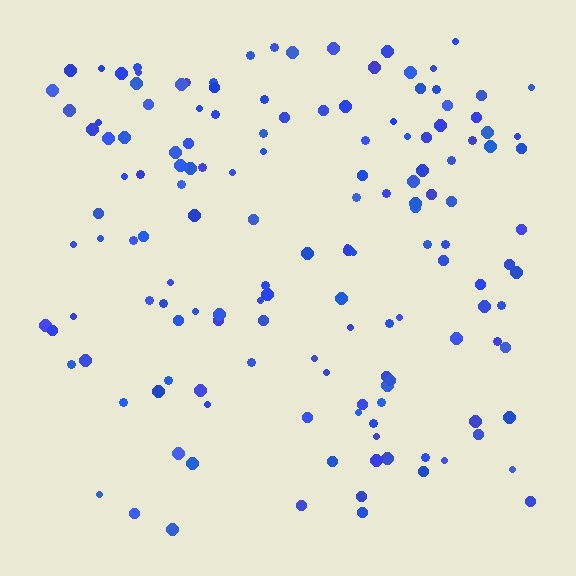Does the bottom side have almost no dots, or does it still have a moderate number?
Still a moderate number, just noticeably fewer than the top.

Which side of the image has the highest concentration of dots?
The top.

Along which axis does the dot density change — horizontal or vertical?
Vertical.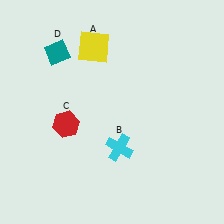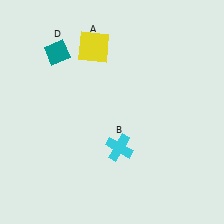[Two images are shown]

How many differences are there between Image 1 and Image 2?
There is 1 difference between the two images.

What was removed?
The red hexagon (C) was removed in Image 2.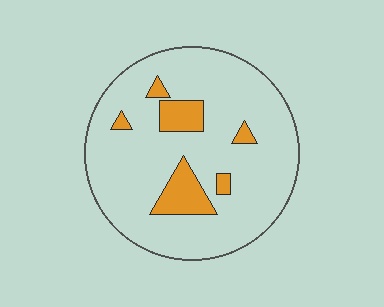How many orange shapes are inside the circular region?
6.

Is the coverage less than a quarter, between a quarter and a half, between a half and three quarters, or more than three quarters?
Less than a quarter.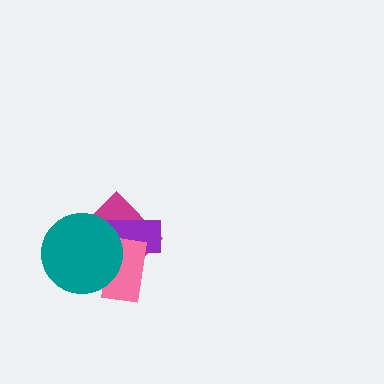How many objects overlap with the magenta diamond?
3 objects overlap with the magenta diamond.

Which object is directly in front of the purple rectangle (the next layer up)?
The pink rectangle is directly in front of the purple rectangle.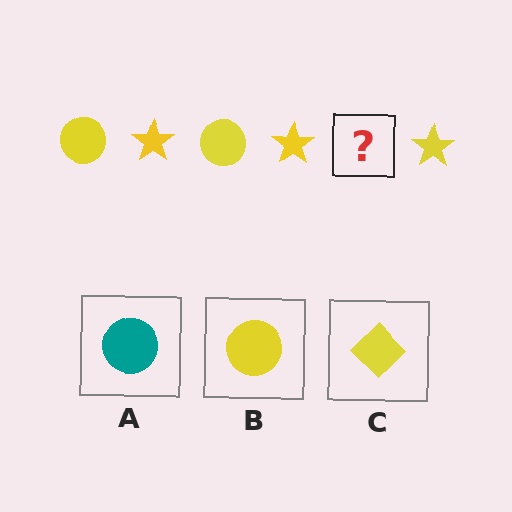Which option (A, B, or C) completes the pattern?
B.